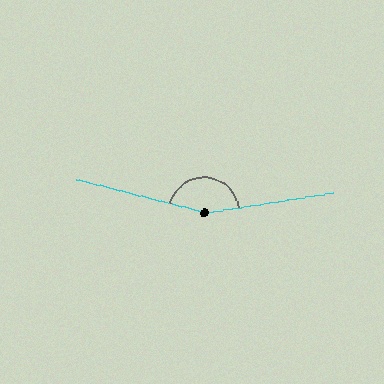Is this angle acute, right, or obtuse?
It is obtuse.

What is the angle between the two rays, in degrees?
Approximately 157 degrees.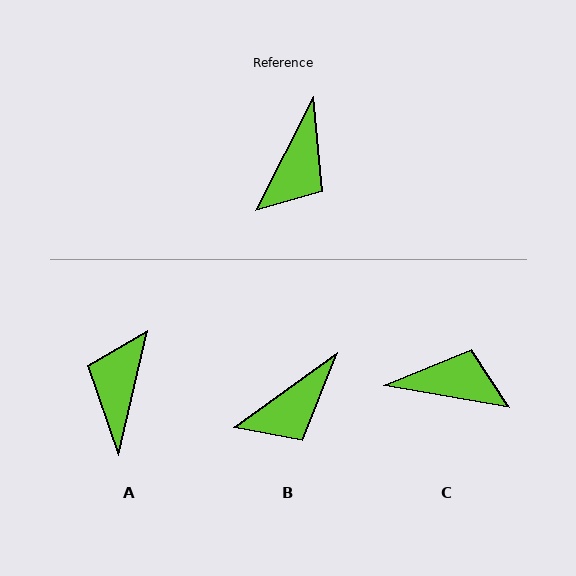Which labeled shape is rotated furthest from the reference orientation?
A, about 166 degrees away.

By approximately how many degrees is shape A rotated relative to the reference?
Approximately 166 degrees clockwise.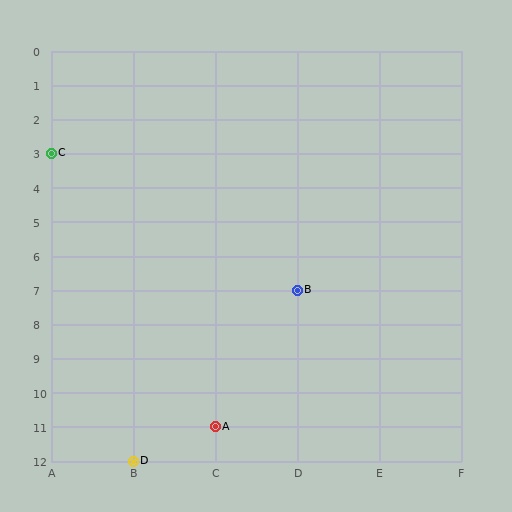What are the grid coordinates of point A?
Point A is at grid coordinates (C, 11).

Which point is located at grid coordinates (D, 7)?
Point B is at (D, 7).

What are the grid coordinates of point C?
Point C is at grid coordinates (A, 3).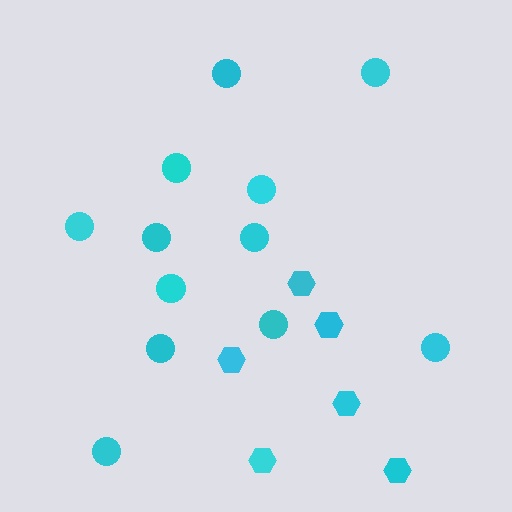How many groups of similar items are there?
There are 2 groups: one group of hexagons (6) and one group of circles (12).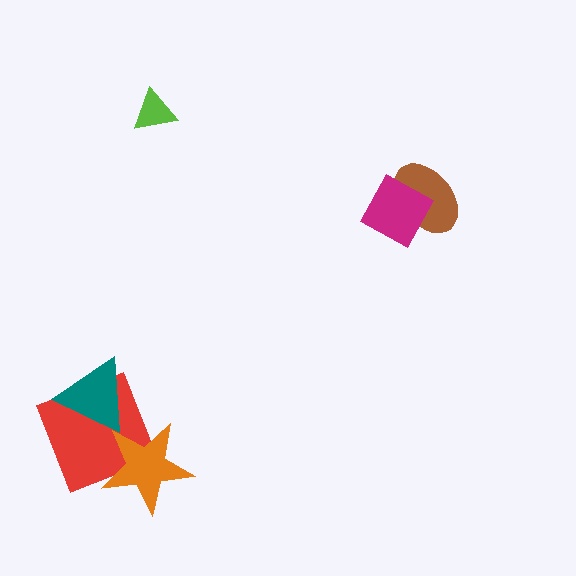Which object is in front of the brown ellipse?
The magenta square is in front of the brown ellipse.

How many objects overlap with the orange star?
1 object overlaps with the orange star.